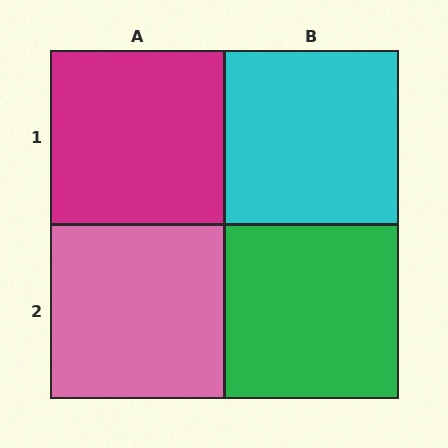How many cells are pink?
1 cell is pink.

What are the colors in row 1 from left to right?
Magenta, cyan.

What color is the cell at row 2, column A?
Pink.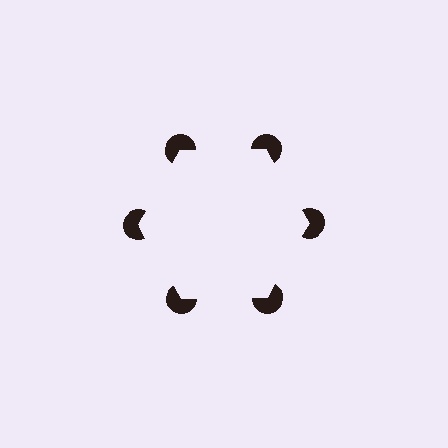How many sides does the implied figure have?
6 sides.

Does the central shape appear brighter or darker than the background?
It typically appears slightly brighter than the background, even though no actual brightness change is drawn.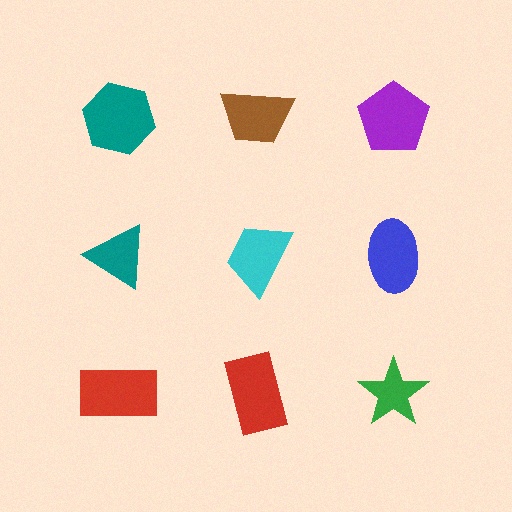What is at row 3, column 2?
A red rectangle.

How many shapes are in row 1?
3 shapes.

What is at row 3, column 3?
A green star.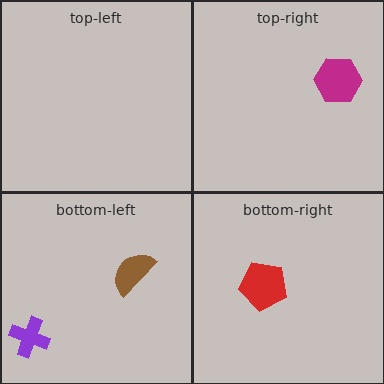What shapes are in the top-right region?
The magenta hexagon.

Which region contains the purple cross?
The bottom-left region.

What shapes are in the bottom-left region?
The purple cross, the brown semicircle.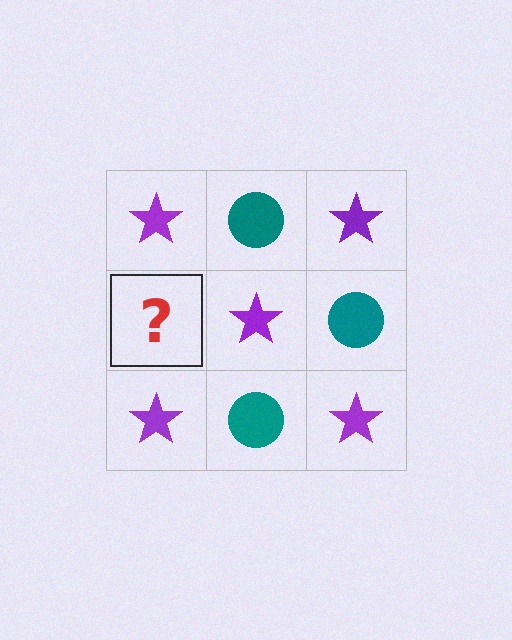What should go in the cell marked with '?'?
The missing cell should contain a teal circle.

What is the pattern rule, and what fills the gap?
The rule is that it alternates purple star and teal circle in a checkerboard pattern. The gap should be filled with a teal circle.